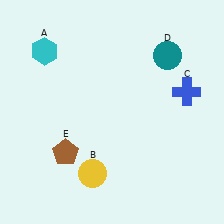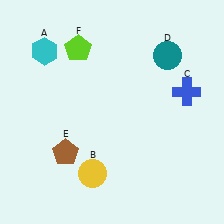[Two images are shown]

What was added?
A lime pentagon (F) was added in Image 2.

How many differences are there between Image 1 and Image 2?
There is 1 difference between the two images.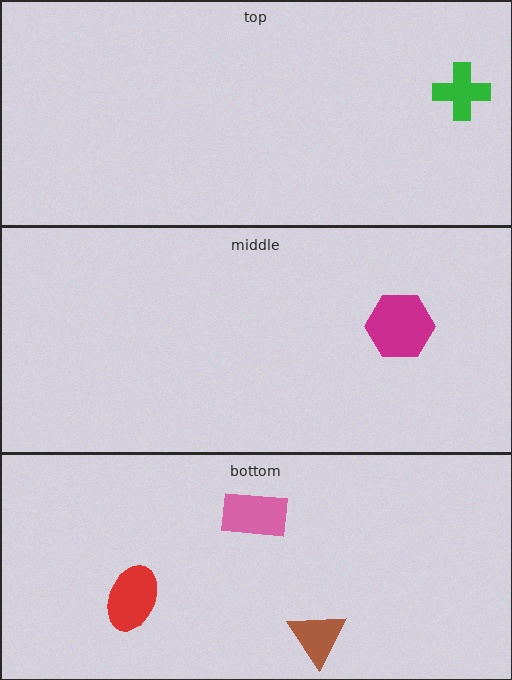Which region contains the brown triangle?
The bottom region.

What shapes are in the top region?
The green cross.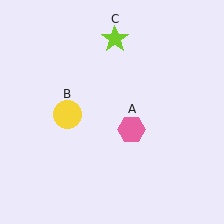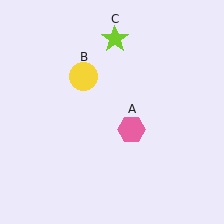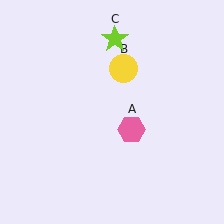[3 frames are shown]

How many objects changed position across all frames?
1 object changed position: yellow circle (object B).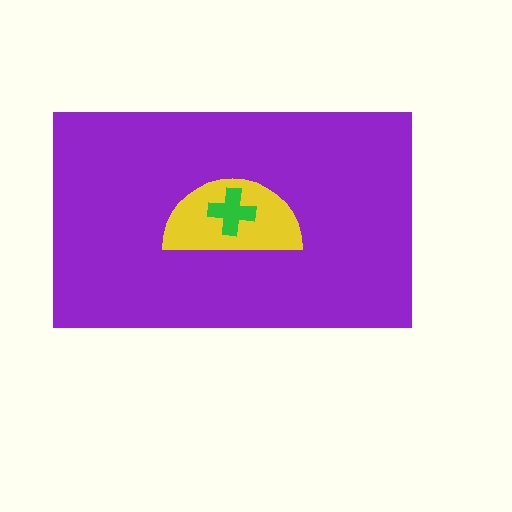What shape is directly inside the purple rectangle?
The yellow semicircle.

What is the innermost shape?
The green cross.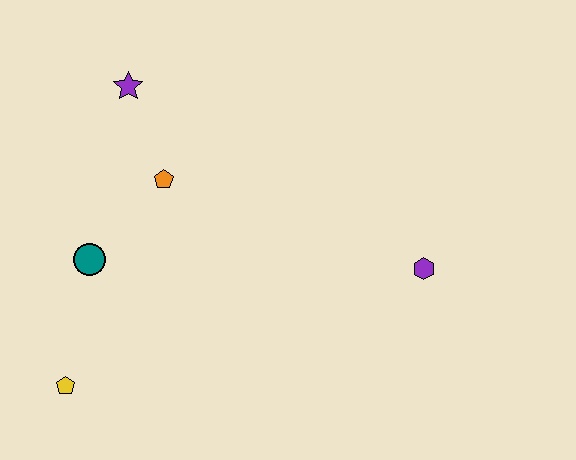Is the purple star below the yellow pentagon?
No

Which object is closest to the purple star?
The orange pentagon is closest to the purple star.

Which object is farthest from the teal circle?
The purple hexagon is farthest from the teal circle.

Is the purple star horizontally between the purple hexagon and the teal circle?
Yes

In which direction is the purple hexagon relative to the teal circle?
The purple hexagon is to the right of the teal circle.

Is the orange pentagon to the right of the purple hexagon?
No